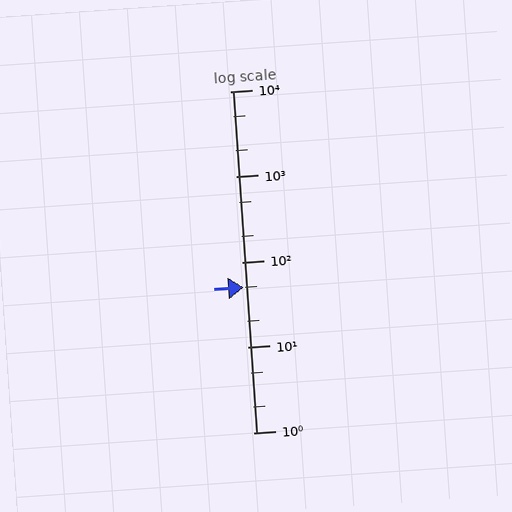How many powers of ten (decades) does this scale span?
The scale spans 4 decades, from 1 to 10000.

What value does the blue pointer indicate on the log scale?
The pointer indicates approximately 51.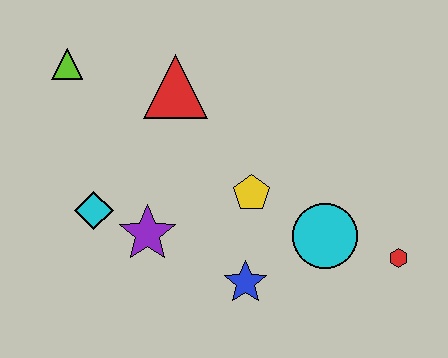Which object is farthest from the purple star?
The red hexagon is farthest from the purple star.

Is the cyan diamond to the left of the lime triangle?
No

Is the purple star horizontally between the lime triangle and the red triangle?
Yes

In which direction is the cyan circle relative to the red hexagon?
The cyan circle is to the left of the red hexagon.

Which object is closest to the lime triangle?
The red triangle is closest to the lime triangle.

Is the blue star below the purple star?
Yes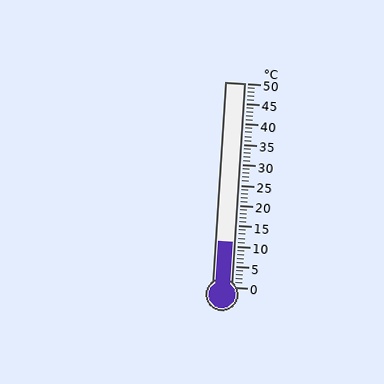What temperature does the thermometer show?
The thermometer shows approximately 11°C.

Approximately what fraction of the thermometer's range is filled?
The thermometer is filled to approximately 20% of its range.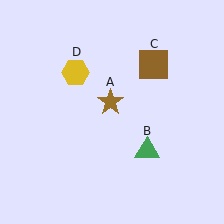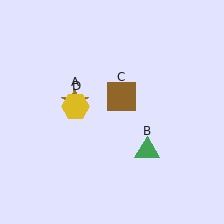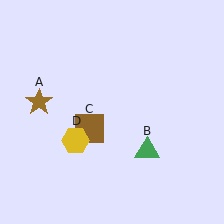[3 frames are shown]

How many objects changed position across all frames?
3 objects changed position: brown star (object A), brown square (object C), yellow hexagon (object D).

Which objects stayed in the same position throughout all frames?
Green triangle (object B) remained stationary.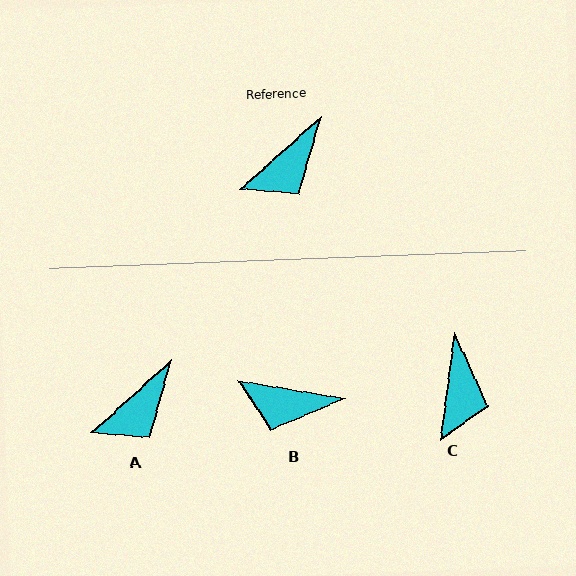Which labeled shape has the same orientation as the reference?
A.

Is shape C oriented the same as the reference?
No, it is off by about 40 degrees.